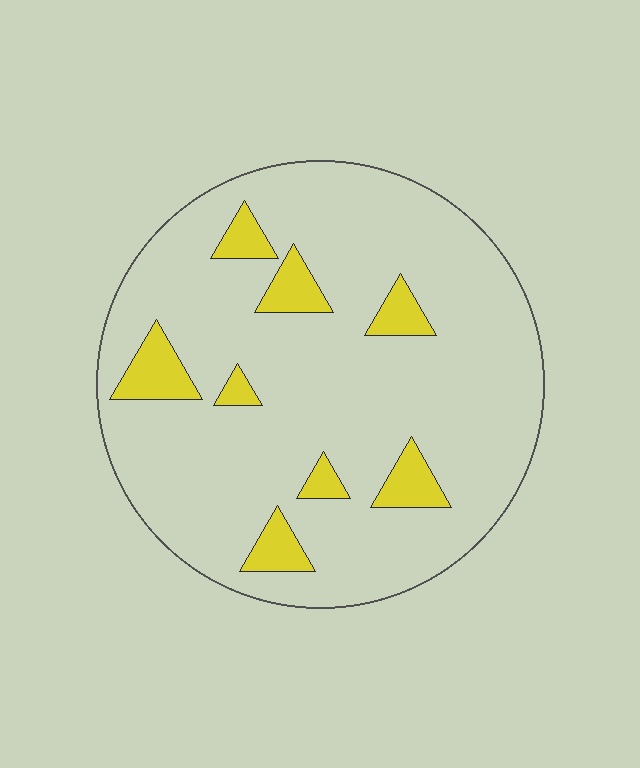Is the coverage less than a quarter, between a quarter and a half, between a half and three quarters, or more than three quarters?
Less than a quarter.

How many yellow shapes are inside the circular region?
8.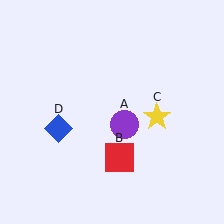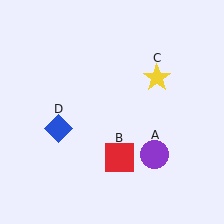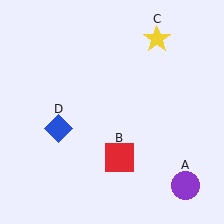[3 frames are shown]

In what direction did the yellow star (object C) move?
The yellow star (object C) moved up.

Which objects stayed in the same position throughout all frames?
Red square (object B) and blue diamond (object D) remained stationary.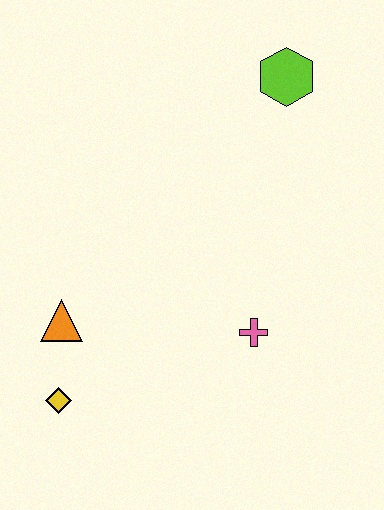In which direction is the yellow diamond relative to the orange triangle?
The yellow diamond is below the orange triangle.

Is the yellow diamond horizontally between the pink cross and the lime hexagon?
No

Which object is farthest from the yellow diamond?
The lime hexagon is farthest from the yellow diamond.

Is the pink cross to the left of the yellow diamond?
No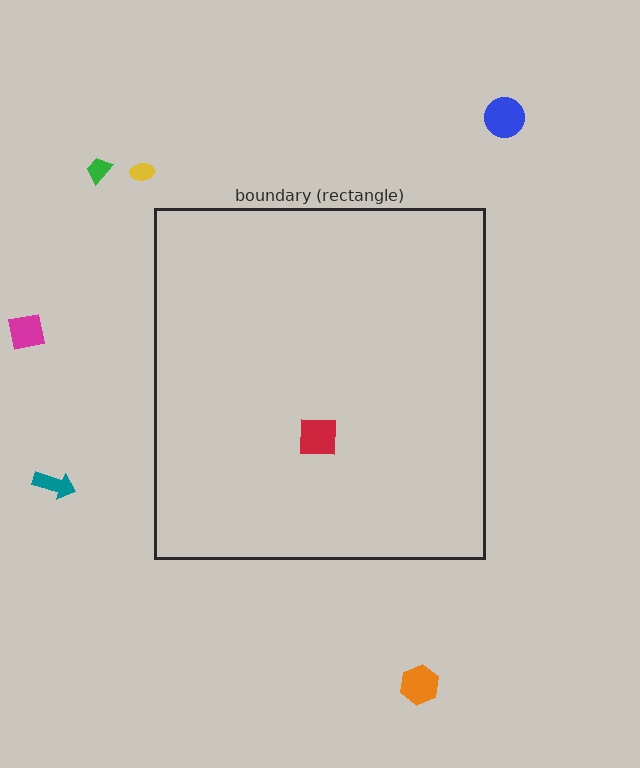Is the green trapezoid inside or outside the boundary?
Outside.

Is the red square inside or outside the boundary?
Inside.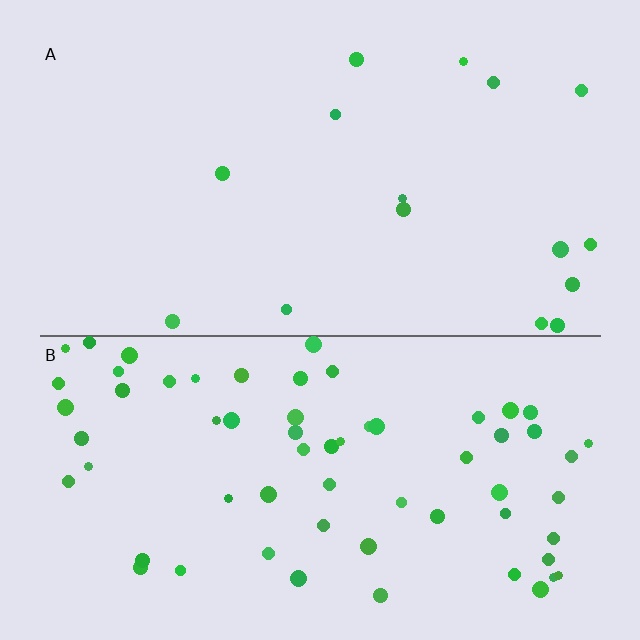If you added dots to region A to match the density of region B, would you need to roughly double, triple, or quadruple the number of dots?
Approximately quadruple.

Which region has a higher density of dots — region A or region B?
B (the bottom).